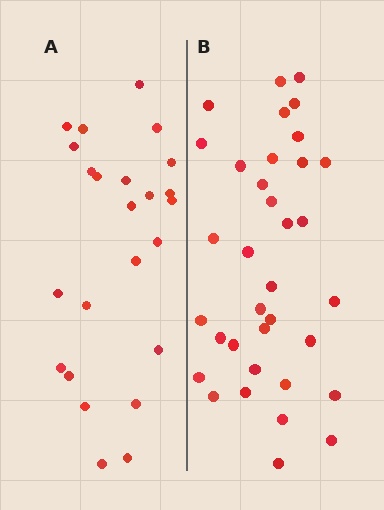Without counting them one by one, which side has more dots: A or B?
Region B (the right region) has more dots.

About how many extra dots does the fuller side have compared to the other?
Region B has roughly 12 or so more dots than region A.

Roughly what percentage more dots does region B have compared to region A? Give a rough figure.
About 45% more.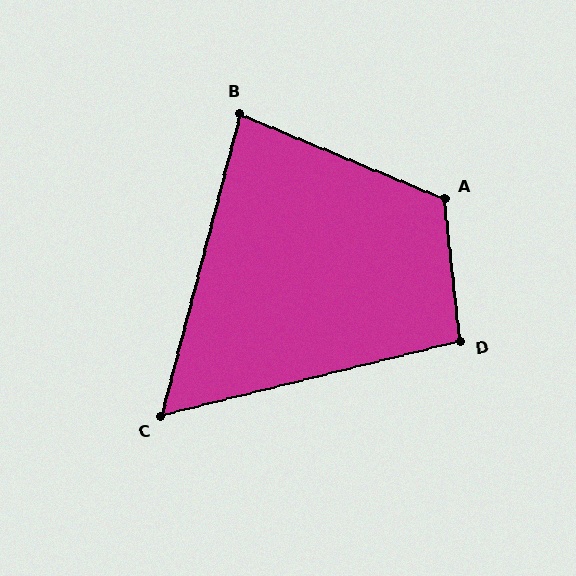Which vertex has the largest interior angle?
A, at approximately 119 degrees.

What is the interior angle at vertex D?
Approximately 98 degrees (obtuse).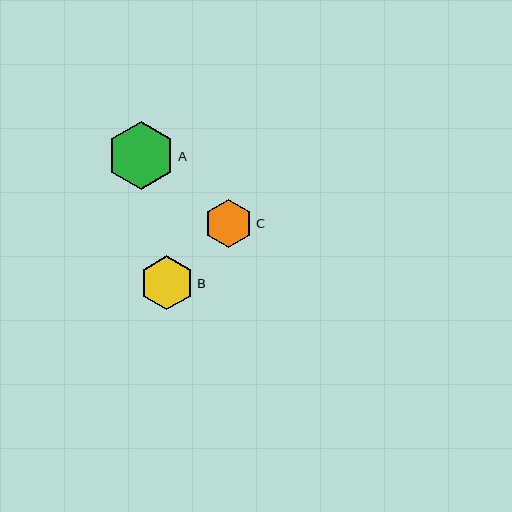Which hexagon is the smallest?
Hexagon C is the smallest with a size of approximately 49 pixels.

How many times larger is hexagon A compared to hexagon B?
Hexagon A is approximately 1.3 times the size of hexagon B.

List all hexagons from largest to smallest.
From largest to smallest: A, B, C.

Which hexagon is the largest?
Hexagon A is the largest with a size of approximately 68 pixels.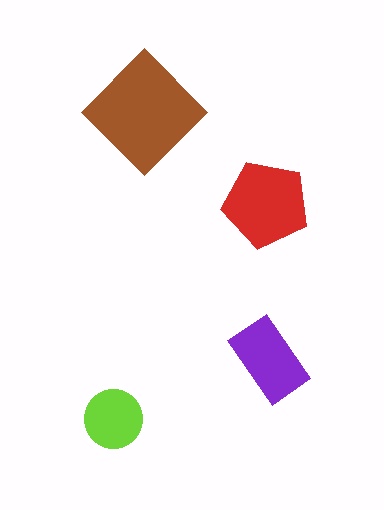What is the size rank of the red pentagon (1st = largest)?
2nd.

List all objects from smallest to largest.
The lime circle, the purple rectangle, the red pentagon, the brown diamond.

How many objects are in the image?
There are 4 objects in the image.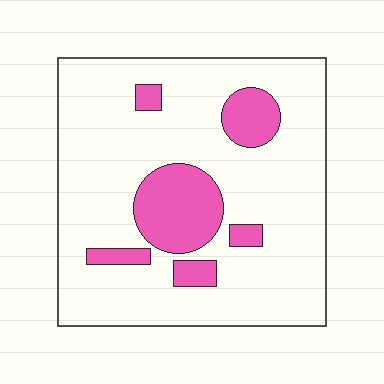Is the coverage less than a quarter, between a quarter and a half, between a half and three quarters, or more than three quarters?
Less than a quarter.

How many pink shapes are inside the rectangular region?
6.